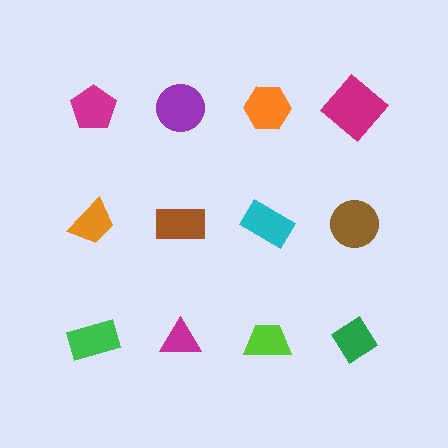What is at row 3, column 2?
A magenta triangle.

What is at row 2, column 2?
A brown rectangle.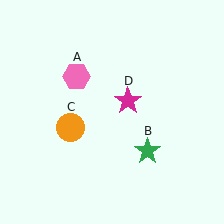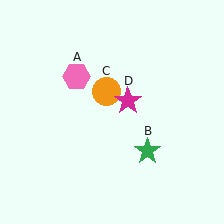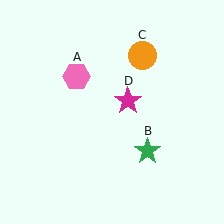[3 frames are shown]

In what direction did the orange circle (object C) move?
The orange circle (object C) moved up and to the right.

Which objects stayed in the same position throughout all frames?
Pink hexagon (object A) and green star (object B) and magenta star (object D) remained stationary.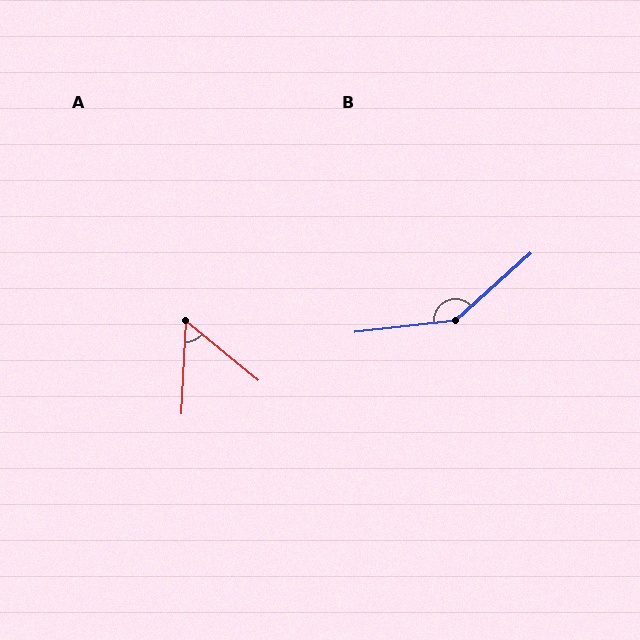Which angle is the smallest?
A, at approximately 53 degrees.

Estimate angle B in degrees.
Approximately 145 degrees.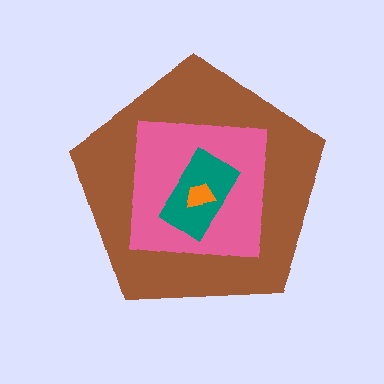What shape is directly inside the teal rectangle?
The orange trapezoid.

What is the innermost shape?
The orange trapezoid.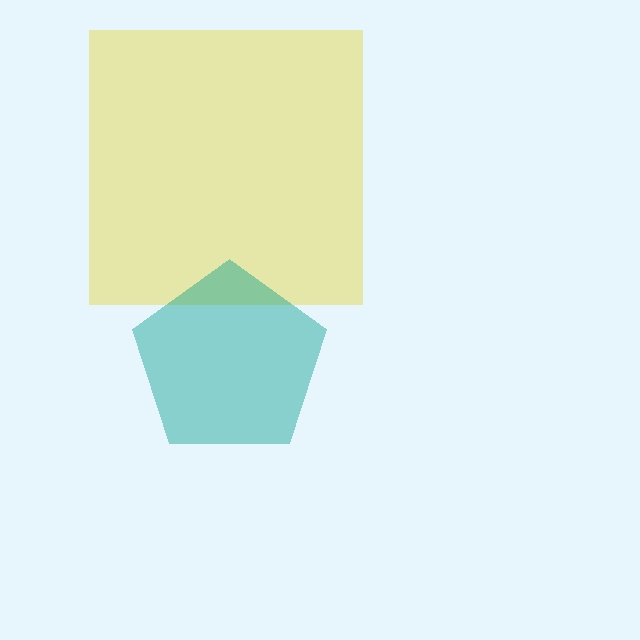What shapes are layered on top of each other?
The layered shapes are: a yellow square, a teal pentagon.